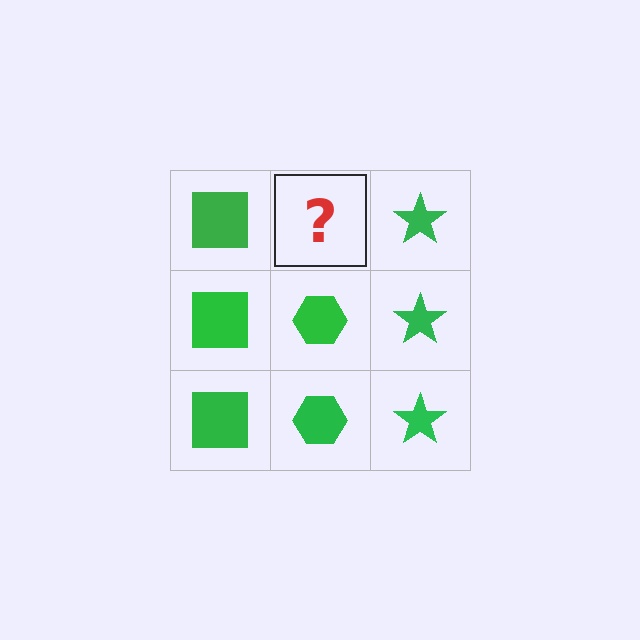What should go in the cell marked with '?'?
The missing cell should contain a green hexagon.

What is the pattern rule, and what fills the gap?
The rule is that each column has a consistent shape. The gap should be filled with a green hexagon.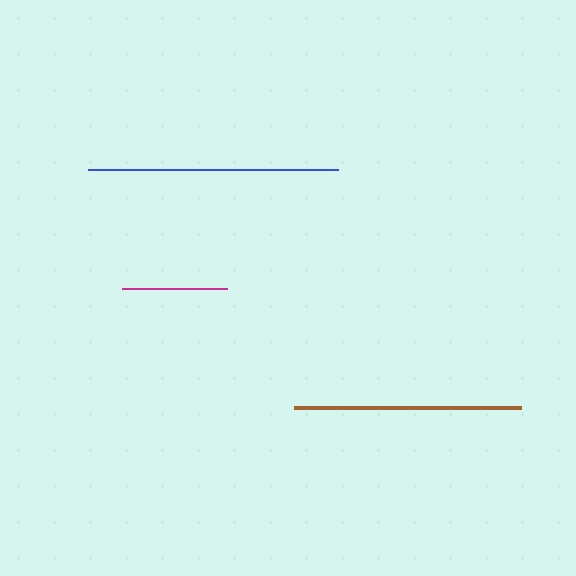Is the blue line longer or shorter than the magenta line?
The blue line is longer than the magenta line.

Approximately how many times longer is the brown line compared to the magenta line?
The brown line is approximately 2.2 times the length of the magenta line.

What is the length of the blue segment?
The blue segment is approximately 250 pixels long.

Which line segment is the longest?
The blue line is the longest at approximately 250 pixels.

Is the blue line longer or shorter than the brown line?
The blue line is longer than the brown line.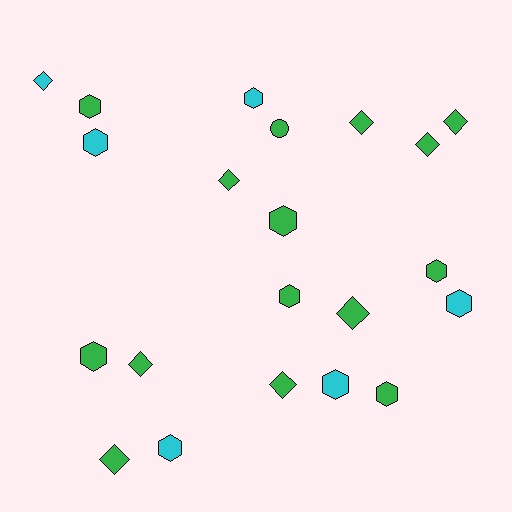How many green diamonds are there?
There are 8 green diamonds.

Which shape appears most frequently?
Hexagon, with 11 objects.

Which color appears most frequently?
Green, with 15 objects.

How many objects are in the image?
There are 21 objects.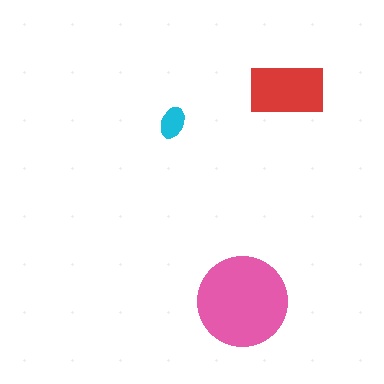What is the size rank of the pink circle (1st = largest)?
1st.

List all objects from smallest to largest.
The cyan ellipse, the red rectangle, the pink circle.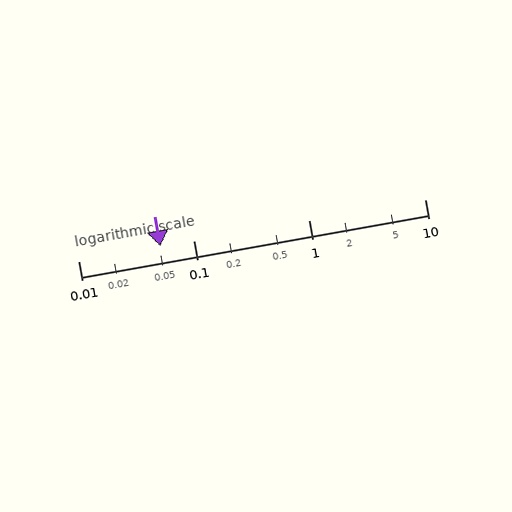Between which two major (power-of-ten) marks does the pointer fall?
The pointer is between 0.01 and 0.1.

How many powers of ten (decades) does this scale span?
The scale spans 3 decades, from 0.01 to 10.